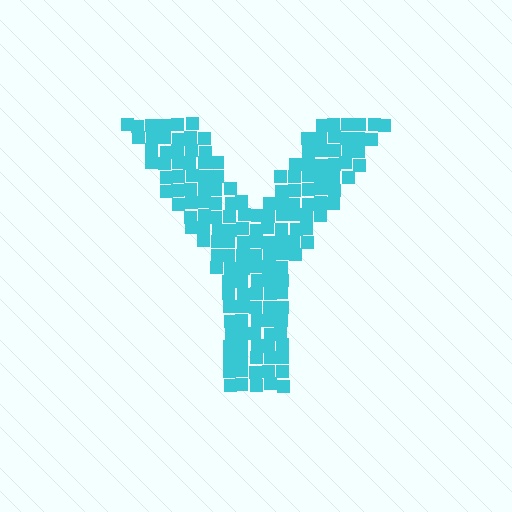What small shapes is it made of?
It is made of small squares.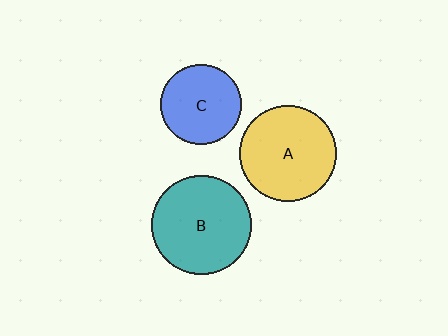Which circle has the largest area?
Circle B (teal).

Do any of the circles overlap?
No, none of the circles overlap.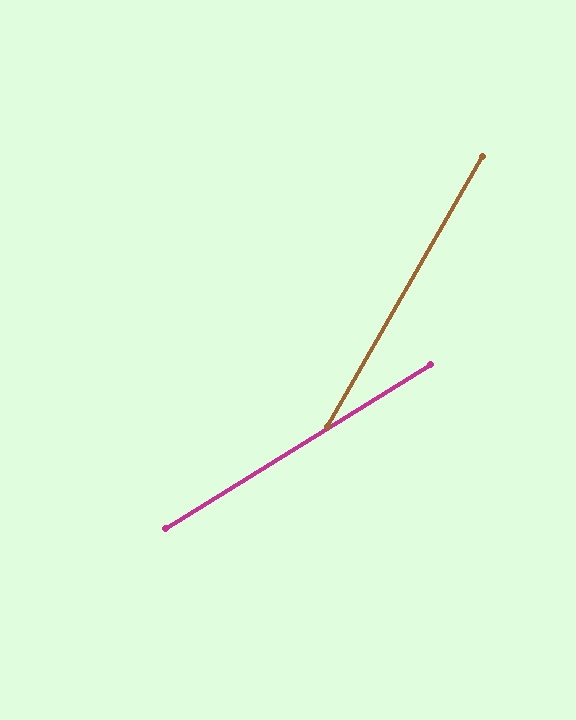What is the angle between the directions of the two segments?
Approximately 28 degrees.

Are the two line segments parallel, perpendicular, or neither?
Neither parallel nor perpendicular — they differ by about 28°.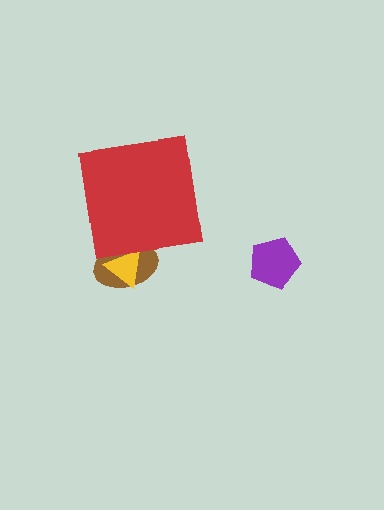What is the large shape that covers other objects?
A red square.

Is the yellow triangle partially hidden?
Yes, the yellow triangle is partially hidden behind the red square.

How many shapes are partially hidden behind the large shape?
2 shapes are partially hidden.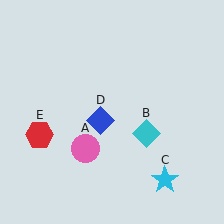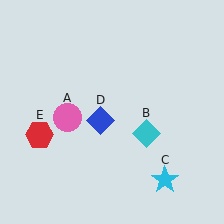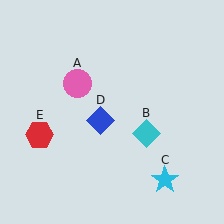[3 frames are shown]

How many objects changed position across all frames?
1 object changed position: pink circle (object A).